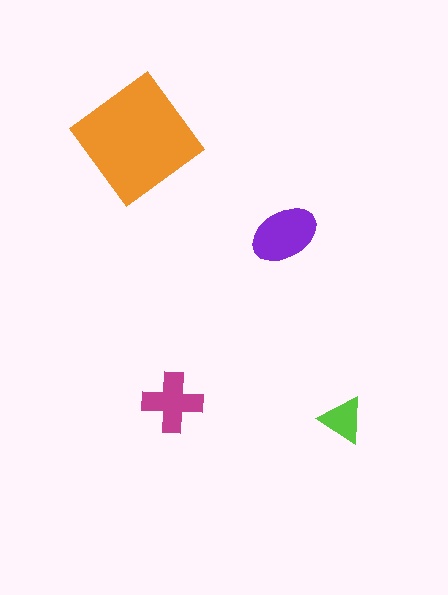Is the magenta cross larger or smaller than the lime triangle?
Larger.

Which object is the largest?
The orange diamond.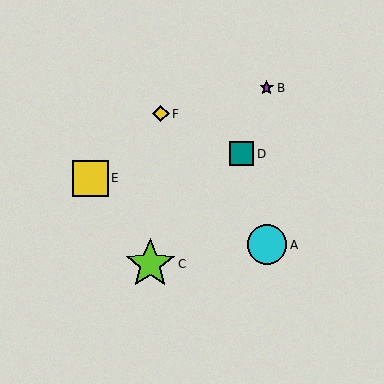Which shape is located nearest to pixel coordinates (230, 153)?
The teal square (labeled D) at (242, 154) is nearest to that location.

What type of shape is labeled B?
Shape B is a purple star.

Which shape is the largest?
The lime star (labeled C) is the largest.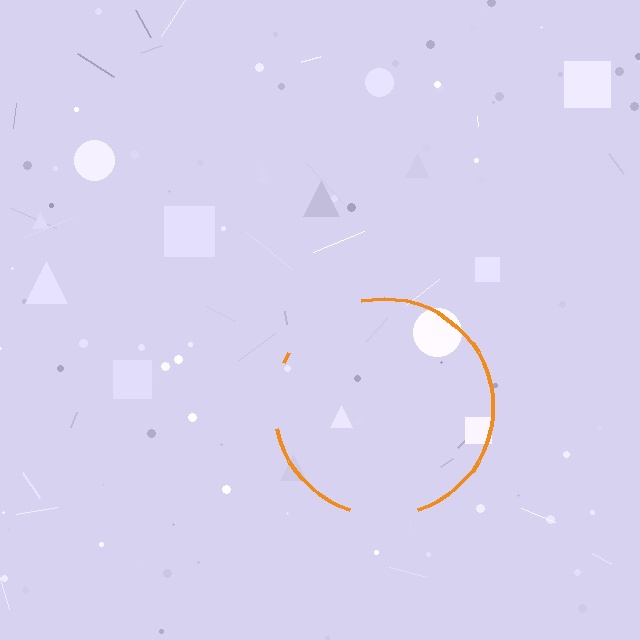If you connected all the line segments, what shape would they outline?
They would outline a circle.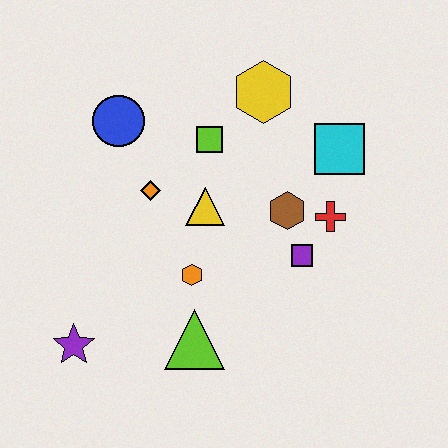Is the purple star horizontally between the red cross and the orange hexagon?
No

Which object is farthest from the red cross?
The purple star is farthest from the red cross.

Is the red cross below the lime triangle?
No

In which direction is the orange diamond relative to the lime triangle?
The orange diamond is above the lime triangle.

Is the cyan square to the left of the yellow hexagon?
No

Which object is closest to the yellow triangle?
The orange diamond is closest to the yellow triangle.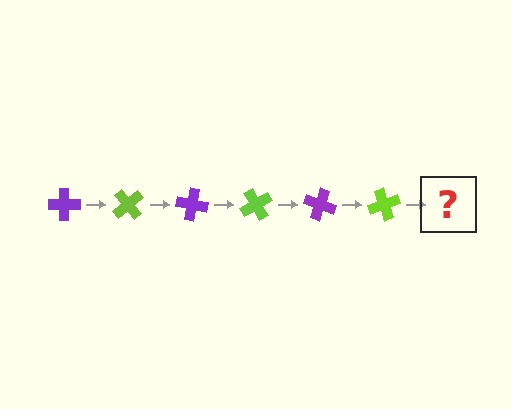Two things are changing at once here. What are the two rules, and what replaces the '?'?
The two rules are that it rotates 50 degrees each step and the color cycles through purple and lime. The '?' should be a purple cross, rotated 300 degrees from the start.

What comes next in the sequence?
The next element should be a purple cross, rotated 300 degrees from the start.